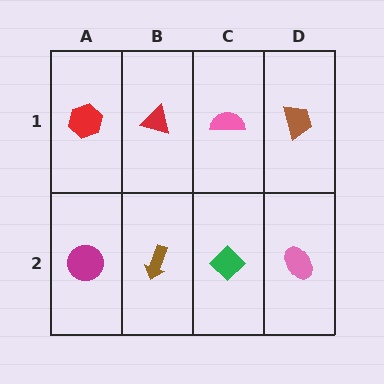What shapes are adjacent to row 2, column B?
A red triangle (row 1, column B), a magenta circle (row 2, column A), a green diamond (row 2, column C).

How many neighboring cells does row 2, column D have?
2.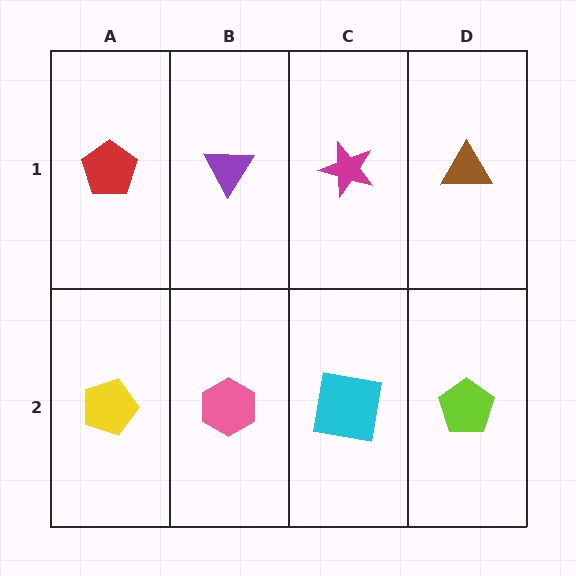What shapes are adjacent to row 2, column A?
A red pentagon (row 1, column A), a pink hexagon (row 2, column B).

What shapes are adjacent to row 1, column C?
A cyan square (row 2, column C), a purple triangle (row 1, column B), a brown triangle (row 1, column D).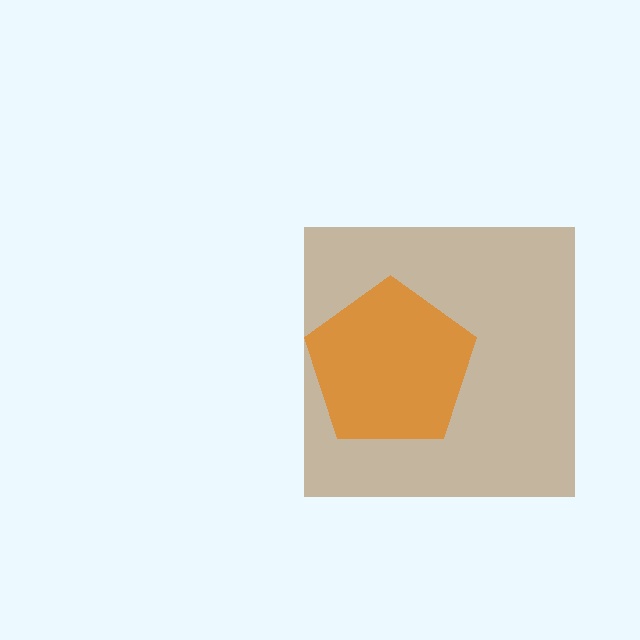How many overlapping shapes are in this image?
There are 2 overlapping shapes in the image.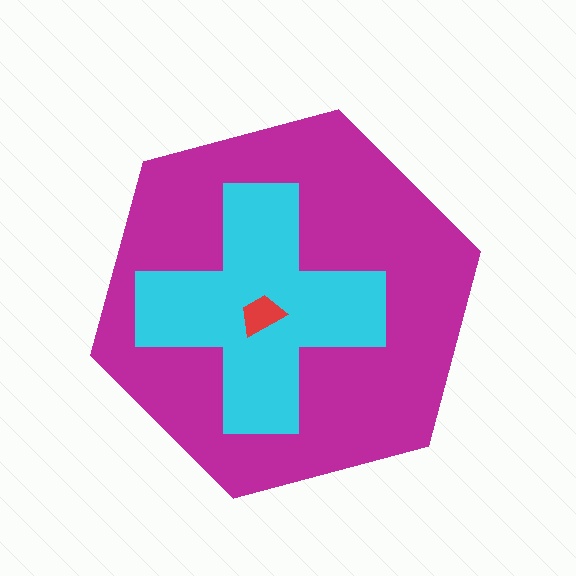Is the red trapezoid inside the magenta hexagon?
Yes.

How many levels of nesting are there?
3.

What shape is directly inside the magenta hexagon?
The cyan cross.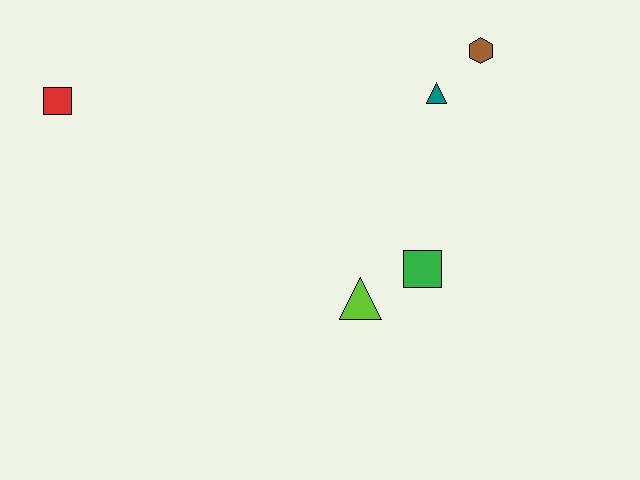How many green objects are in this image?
There is 1 green object.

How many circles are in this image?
There are no circles.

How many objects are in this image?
There are 5 objects.